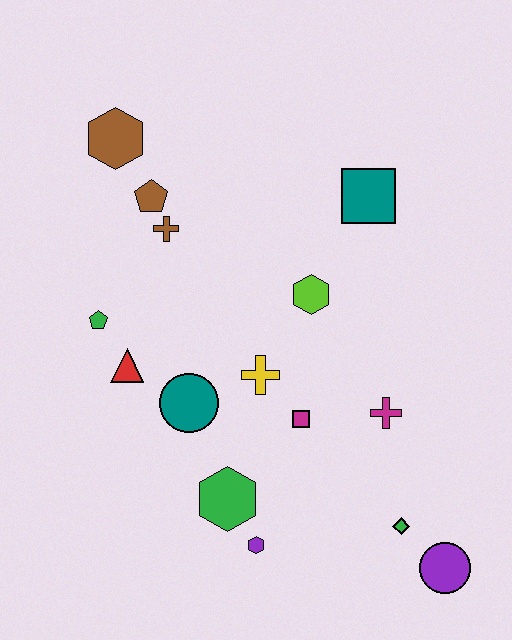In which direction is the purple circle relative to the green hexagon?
The purple circle is to the right of the green hexagon.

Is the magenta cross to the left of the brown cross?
No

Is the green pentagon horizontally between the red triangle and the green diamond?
No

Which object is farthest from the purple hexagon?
The brown hexagon is farthest from the purple hexagon.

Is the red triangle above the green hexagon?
Yes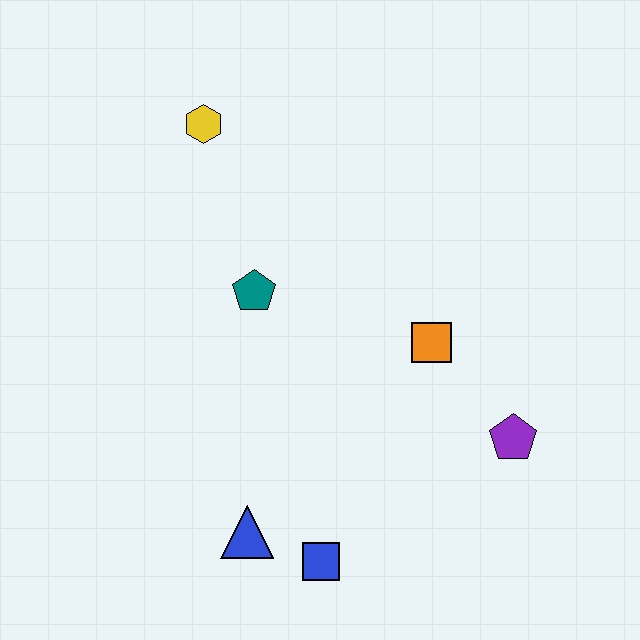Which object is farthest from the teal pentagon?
The purple pentagon is farthest from the teal pentagon.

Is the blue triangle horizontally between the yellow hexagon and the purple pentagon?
Yes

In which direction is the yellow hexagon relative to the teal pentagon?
The yellow hexagon is above the teal pentagon.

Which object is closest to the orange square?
The purple pentagon is closest to the orange square.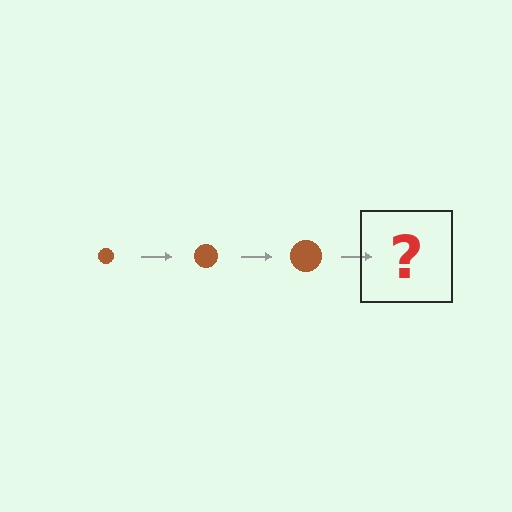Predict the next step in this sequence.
The next step is a brown circle, larger than the previous one.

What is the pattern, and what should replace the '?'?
The pattern is that the circle gets progressively larger each step. The '?' should be a brown circle, larger than the previous one.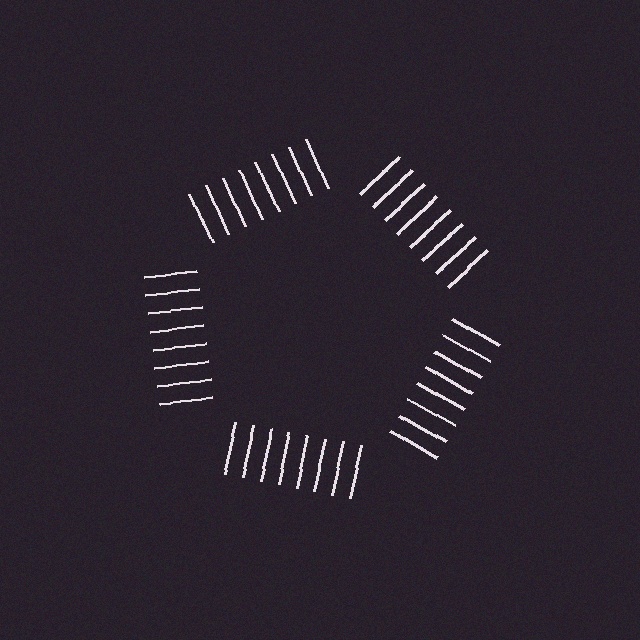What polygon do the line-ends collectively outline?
An illusory pentagon — the line segments terminate on its edges but no continuous stroke is drawn.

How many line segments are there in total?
40 — 8 along each of the 5 edges.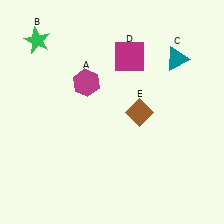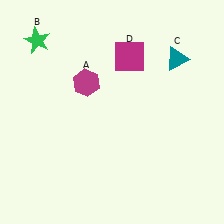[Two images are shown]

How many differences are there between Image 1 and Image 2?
There is 1 difference between the two images.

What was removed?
The brown diamond (E) was removed in Image 2.